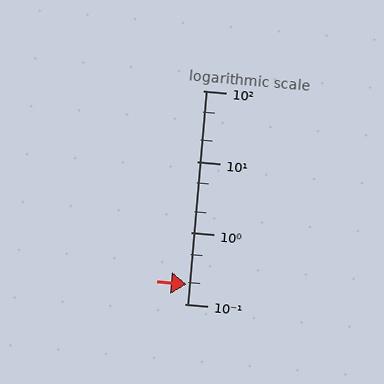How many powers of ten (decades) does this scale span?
The scale spans 3 decades, from 0.1 to 100.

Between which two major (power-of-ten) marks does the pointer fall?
The pointer is between 0.1 and 1.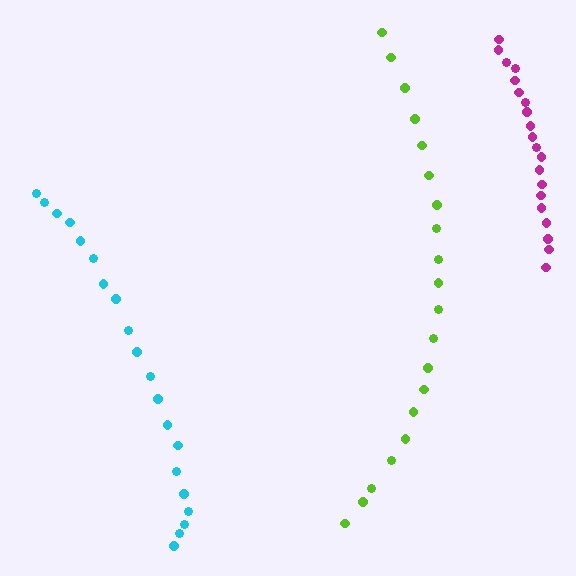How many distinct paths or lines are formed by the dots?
There are 3 distinct paths.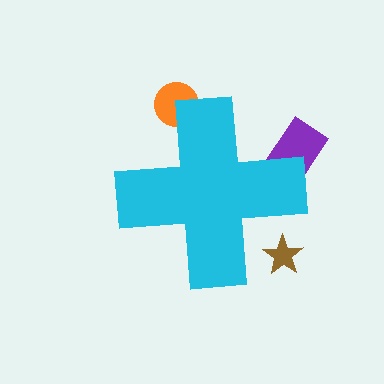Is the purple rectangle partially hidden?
Yes, the purple rectangle is partially hidden behind the cyan cross.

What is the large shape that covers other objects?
A cyan cross.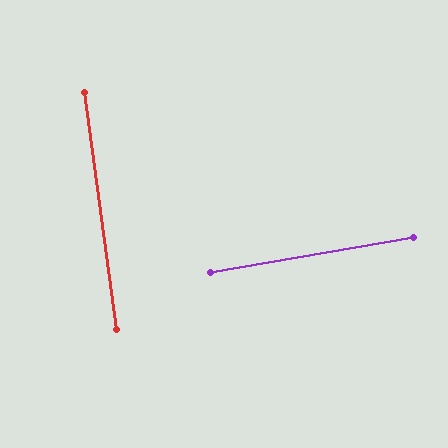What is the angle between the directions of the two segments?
Approximately 88 degrees.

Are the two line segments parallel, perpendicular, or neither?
Perpendicular — they meet at approximately 88°.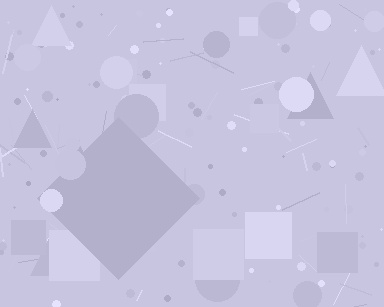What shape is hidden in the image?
A diamond is hidden in the image.